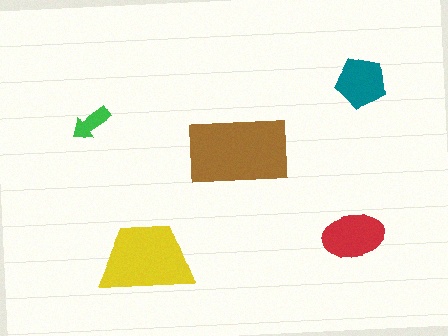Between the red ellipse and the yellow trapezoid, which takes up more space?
The yellow trapezoid.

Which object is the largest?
The brown rectangle.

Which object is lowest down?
The yellow trapezoid is bottommost.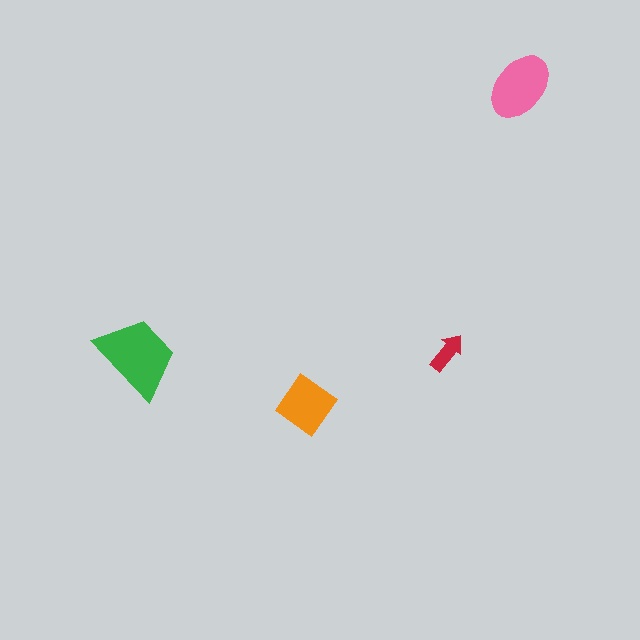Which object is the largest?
The green trapezoid.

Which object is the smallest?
The red arrow.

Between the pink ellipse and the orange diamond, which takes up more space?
The pink ellipse.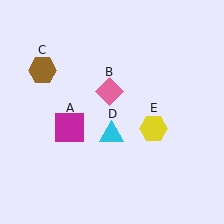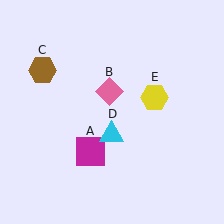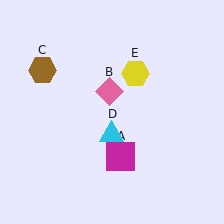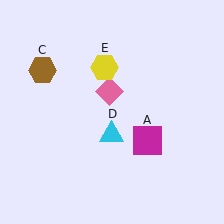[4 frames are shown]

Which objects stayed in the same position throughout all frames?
Pink diamond (object B) and brown hexagon (object C) and cyan triangle (object D) remained stationary.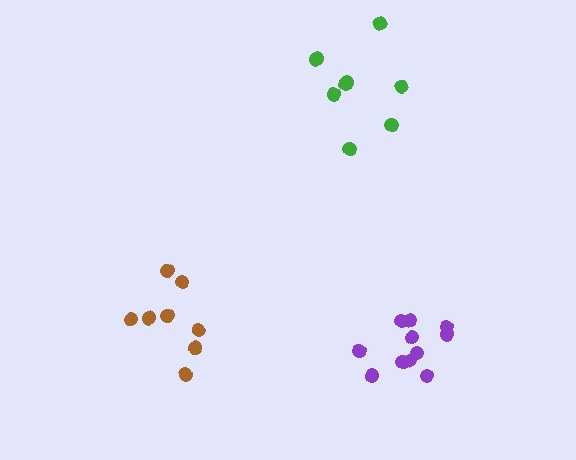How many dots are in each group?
Group 1: 11 dots, Group 2: 8 dots, Group 3: 8 dots (27 total).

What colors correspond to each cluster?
The clusters are colored: purple, brown, green.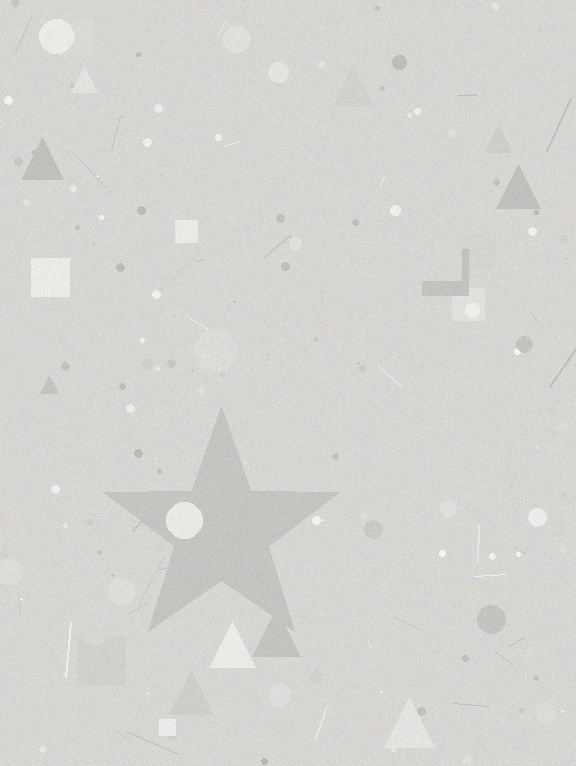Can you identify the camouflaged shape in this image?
The camouflaged shape is a star.